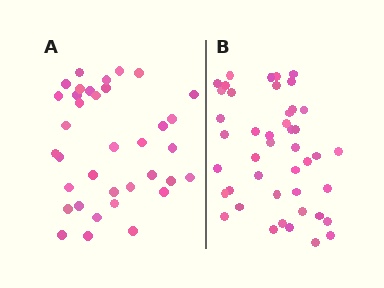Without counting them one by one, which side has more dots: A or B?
Region B (the right region) has more dots.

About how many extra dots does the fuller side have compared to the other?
Region B has roughly 8 or so more dots than region A.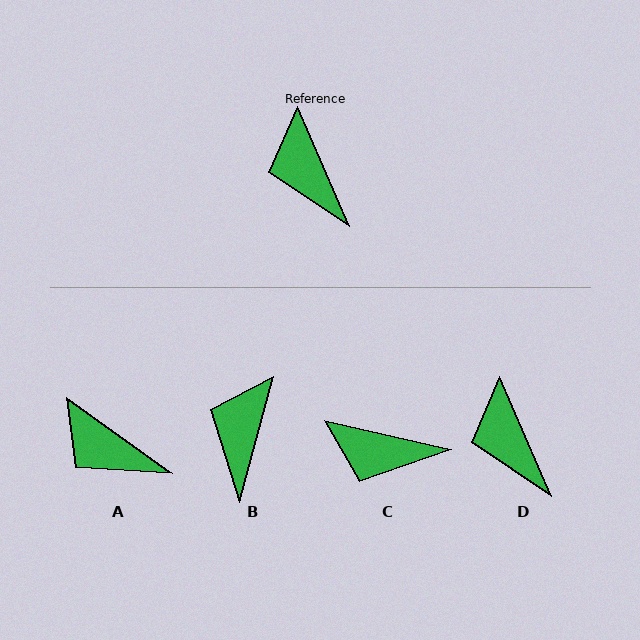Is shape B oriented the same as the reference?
No, it is off by about 38 degrees.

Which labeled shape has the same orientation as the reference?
D.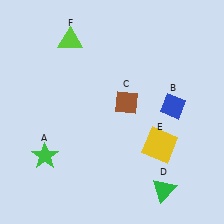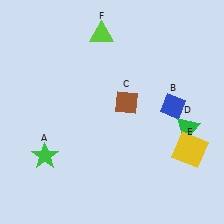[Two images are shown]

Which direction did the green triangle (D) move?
The green triangle (D) moved up.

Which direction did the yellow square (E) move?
The yellow square (E) moved right.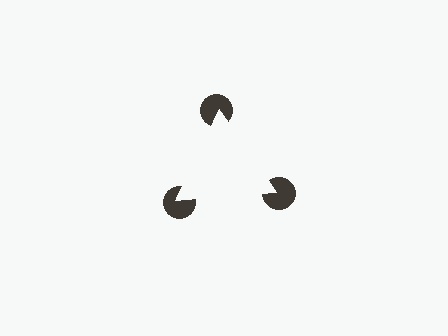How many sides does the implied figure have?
3 sides.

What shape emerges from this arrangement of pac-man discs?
An illusory triangle — its edges are inferred from the aligned wedge cuts in the pac-man discs, not physically drawn.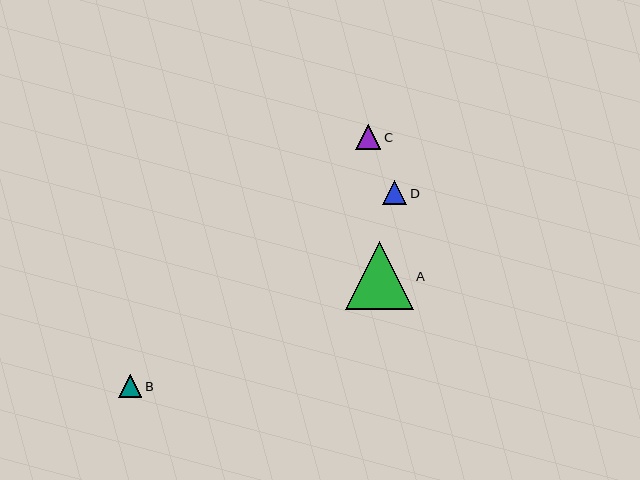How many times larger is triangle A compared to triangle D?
Triangle A is approximately 2.8 times the size of triangle D.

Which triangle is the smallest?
Triangle B is the smallest with a size of approximately 23 pixels.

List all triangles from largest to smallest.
From largest to smallest: A, C, D, B.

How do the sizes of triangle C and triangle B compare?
Triangle C and triangle B are approximately the same size.